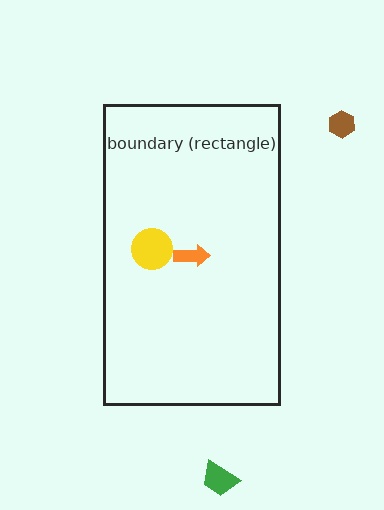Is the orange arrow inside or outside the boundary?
Inside.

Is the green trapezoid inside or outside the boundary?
Outside.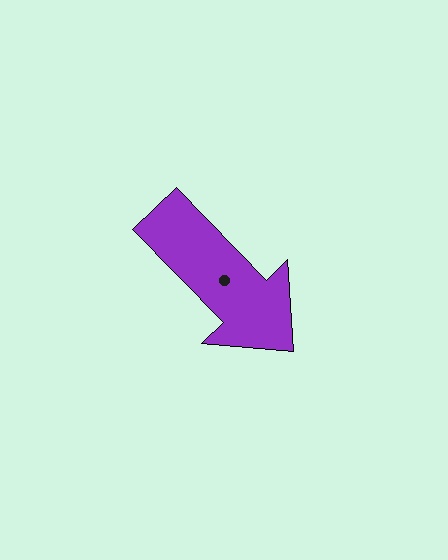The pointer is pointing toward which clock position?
Roughly 5 o'clock.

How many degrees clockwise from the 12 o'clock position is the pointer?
Approximately 136 degrees.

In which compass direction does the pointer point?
Southeast.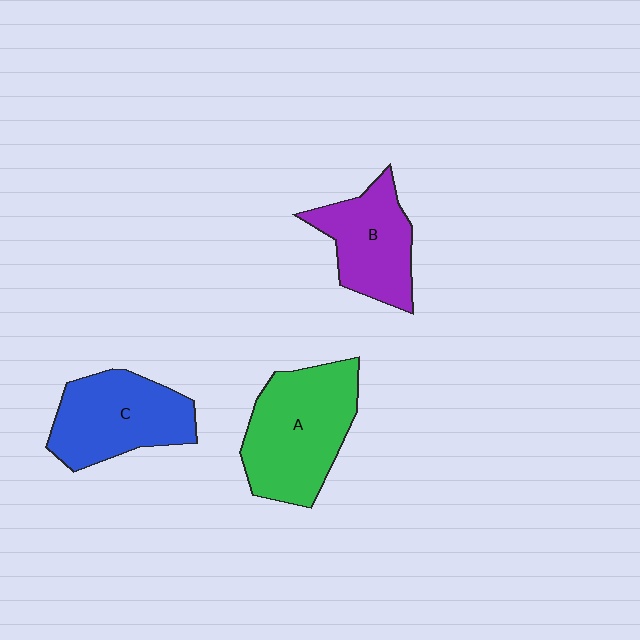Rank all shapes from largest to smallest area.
From largest to smallest: A (green), C (blue), B (purple).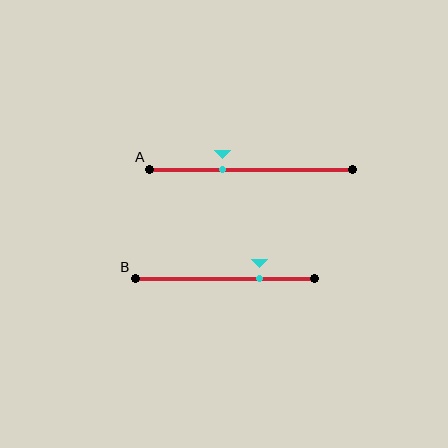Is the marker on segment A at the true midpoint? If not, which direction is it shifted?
No, the marker on segment A is shifted to the left by about 14% of the segment length.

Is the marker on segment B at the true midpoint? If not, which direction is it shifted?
No, the marker on segment B is shifted to the right by about 20% of the segment length.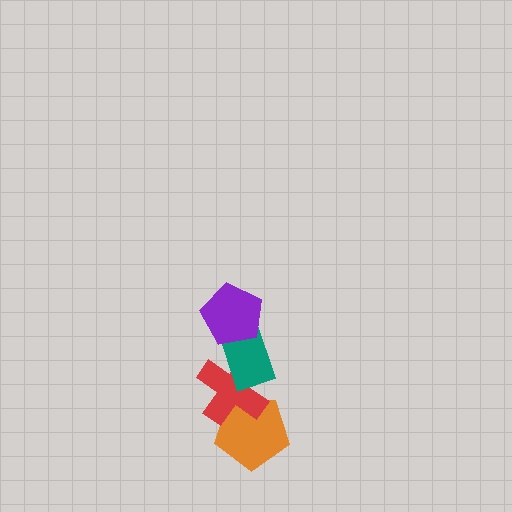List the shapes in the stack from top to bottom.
From top to bottom: the purple pentagon, the teal rectangle, the red cross, the orange pentagon.